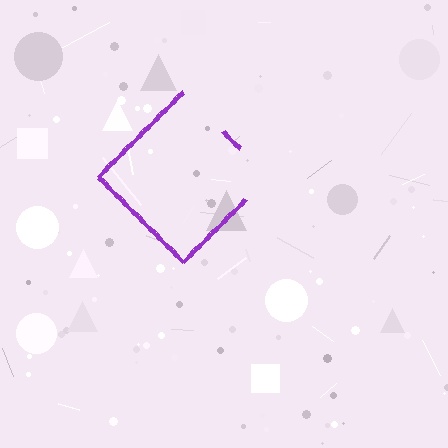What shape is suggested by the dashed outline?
The dashed outline suggests a diamond.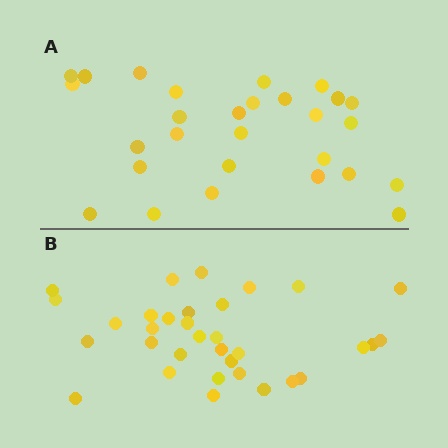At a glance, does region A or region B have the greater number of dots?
Region B (the bottom region) has more dots.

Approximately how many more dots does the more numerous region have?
Region B has about 5 more dots than region A.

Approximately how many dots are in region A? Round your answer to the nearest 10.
About 30 dots. (The exact count is 28, which rounds to 30.)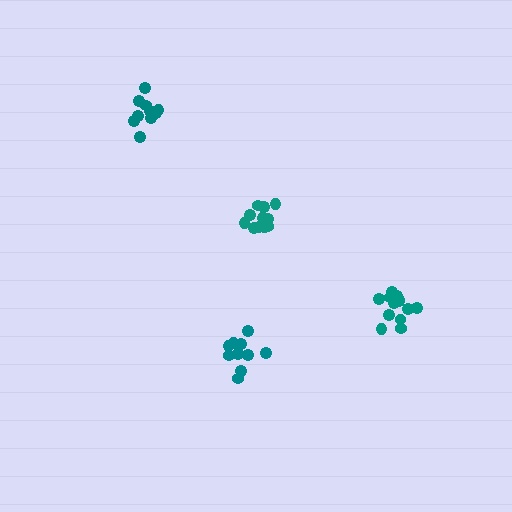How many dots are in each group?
Group 1: 11 dots, Group 2: 10 dots, Group 3: 10 dots, Group 4: 13 dots (44 total).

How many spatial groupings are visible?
There are 4 spatial groupings.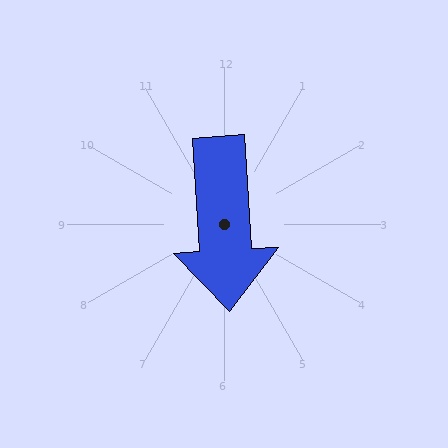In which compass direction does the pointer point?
South.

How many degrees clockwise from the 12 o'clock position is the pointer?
Approximately 177 degrees.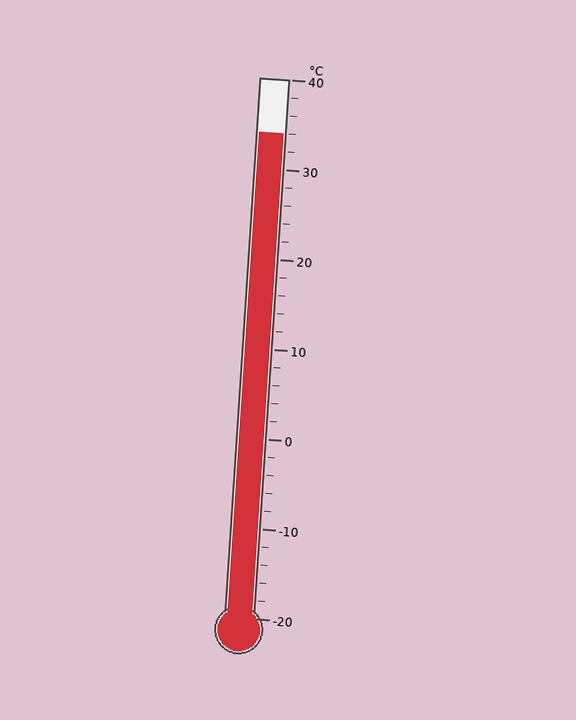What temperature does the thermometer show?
The thermometer shows approximately 34°C.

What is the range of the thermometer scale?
The thermometer scale ranges from -20°C to 40°C.